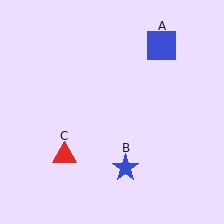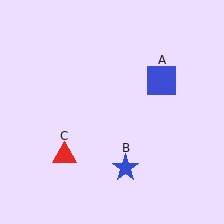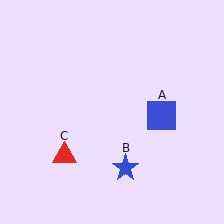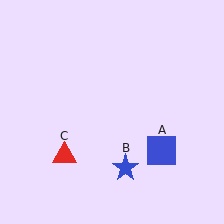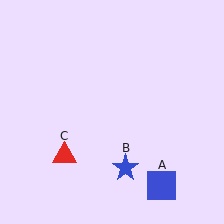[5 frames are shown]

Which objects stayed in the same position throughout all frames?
Blue star (object B) and red triangle (object C) remained stationary.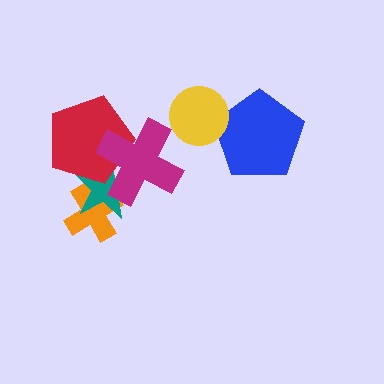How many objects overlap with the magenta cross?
2 objects overlap with the magenta cross.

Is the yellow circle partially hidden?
No, no other shape covers it.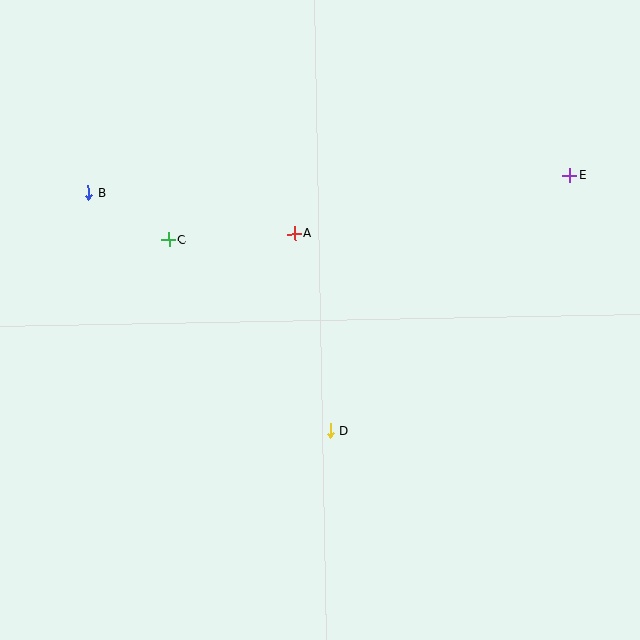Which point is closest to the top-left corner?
Point B is closest to the top-left corner.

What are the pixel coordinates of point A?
Point A is at (294, 234).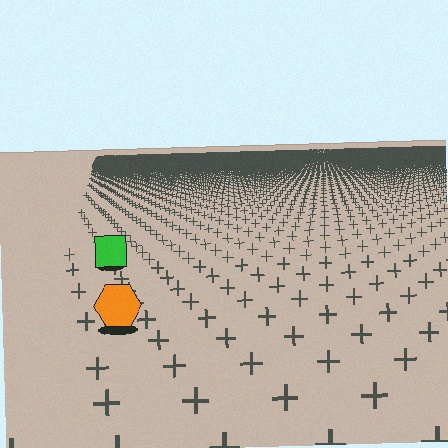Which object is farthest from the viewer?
The green square is farthest from the viewer. It appears smaller and the ground texture around it is denser.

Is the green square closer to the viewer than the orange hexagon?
No. The orange hexagon is closer — you can tell from the texture gradient: the ground texture is coarser near it.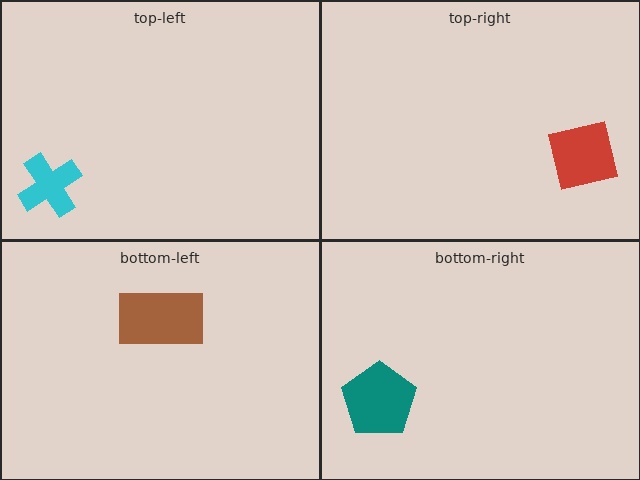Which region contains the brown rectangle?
The bottom-left region.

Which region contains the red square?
The top-right region.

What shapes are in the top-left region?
The cyan cross.